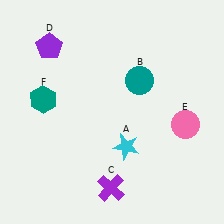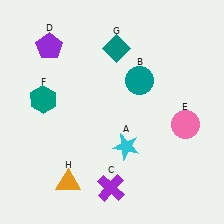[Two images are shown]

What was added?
A teal diamond (G), an orange triangle (H) were added in Image 2.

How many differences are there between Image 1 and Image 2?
There are 2 differences between the two images.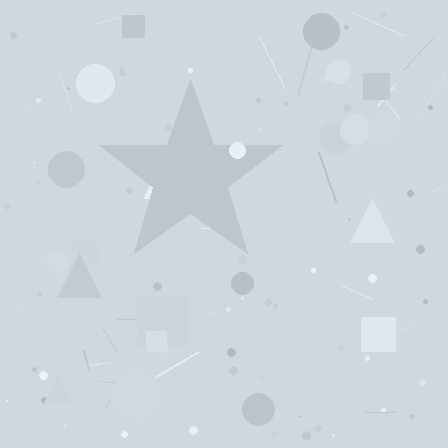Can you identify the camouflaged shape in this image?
The camouflaged shape is a star.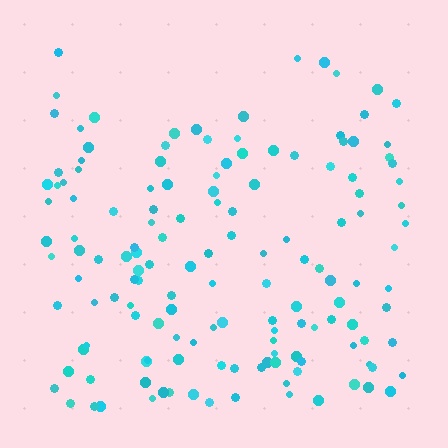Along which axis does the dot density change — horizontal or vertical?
Vertical.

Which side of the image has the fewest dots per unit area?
The top.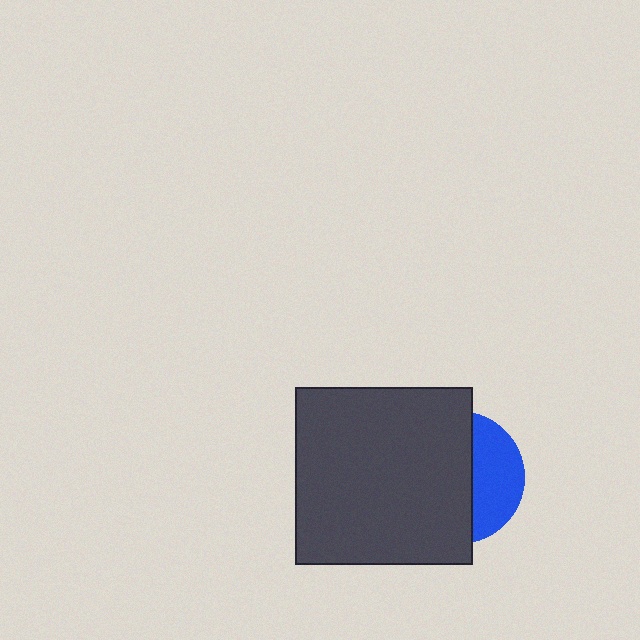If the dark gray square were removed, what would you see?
You would see the complete blue circle.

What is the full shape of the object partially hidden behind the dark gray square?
The partially hidden object is a blue circle.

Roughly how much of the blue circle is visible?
A small part of it is visible (roughly 36%).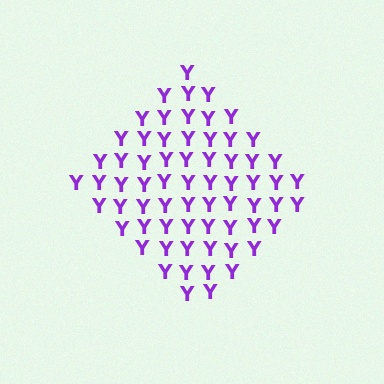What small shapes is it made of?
It is made of small letter Y's.